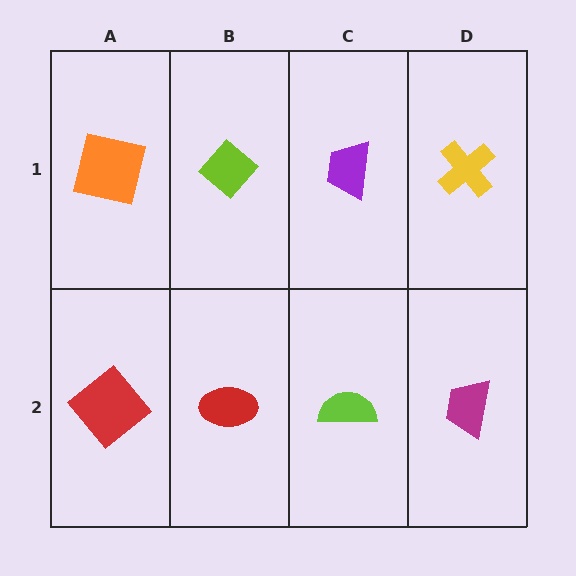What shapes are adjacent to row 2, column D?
A yellow cross (row 1, column D), a lime semicircle (row 2, column C).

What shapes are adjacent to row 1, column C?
A lime semicircle (row 2, column C), a lime diamond (row 1, column B), a yellow cross (row 1, column D).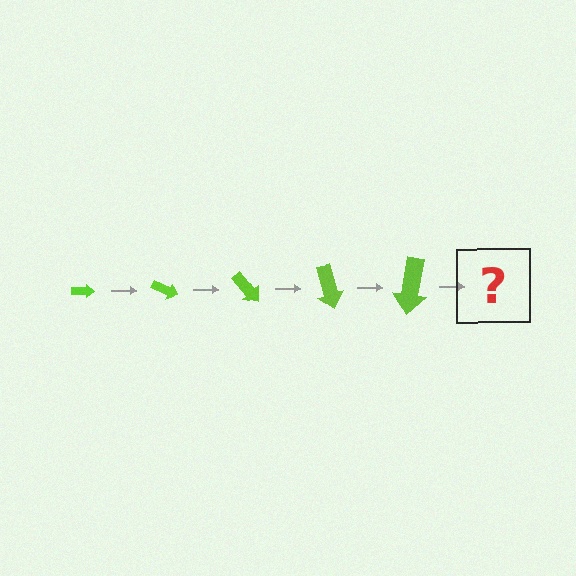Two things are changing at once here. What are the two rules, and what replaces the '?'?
The two rules are that the arrow grows larger each step and it rotates 25 degrees each step. The '?' should be an arrow, larger than the previous one and rotated 125 degrees from the start.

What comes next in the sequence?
The next element should be an arrow, larger than the previous one and rotated 125 degrees from the start.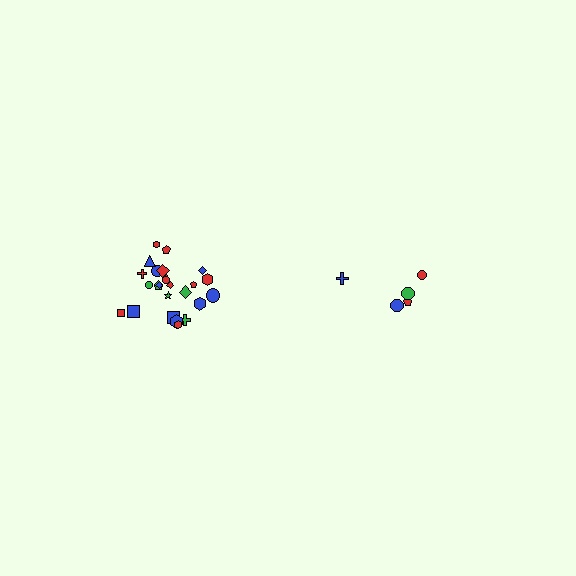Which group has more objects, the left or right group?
The left group.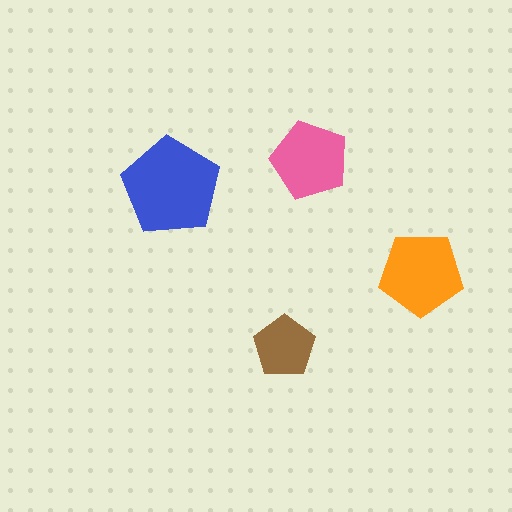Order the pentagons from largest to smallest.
the blue one, the orange one, the pink one, the brown one.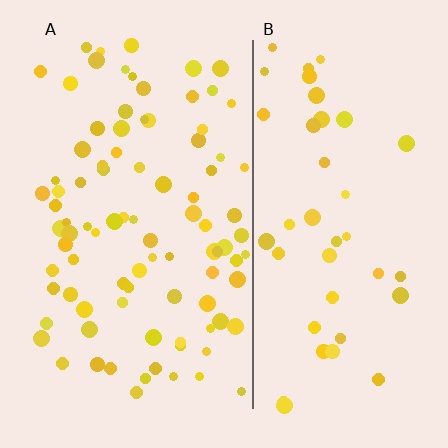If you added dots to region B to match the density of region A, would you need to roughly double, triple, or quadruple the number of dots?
Approximately double.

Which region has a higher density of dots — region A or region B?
A (the left).